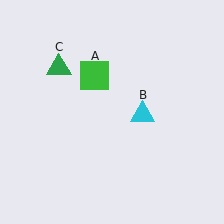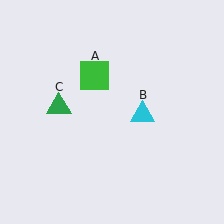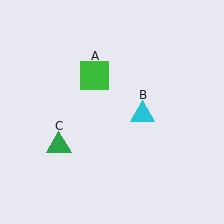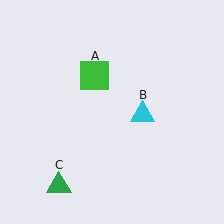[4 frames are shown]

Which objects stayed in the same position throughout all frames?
Green square (object A) and cyan triangle (object B) remained stationary.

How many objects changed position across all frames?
1 object changed position: green triangle (object C).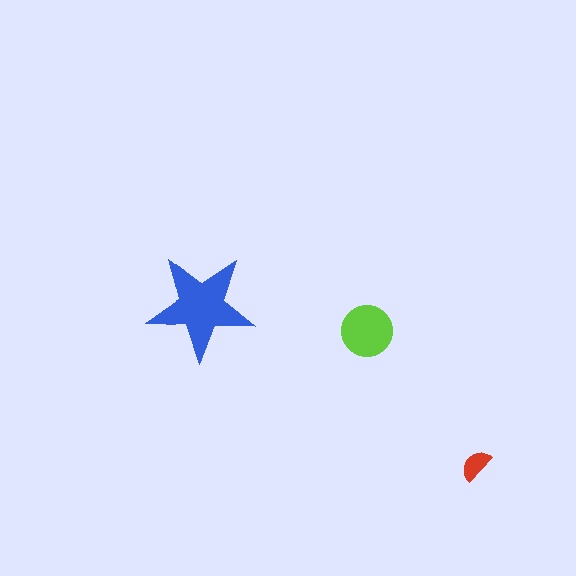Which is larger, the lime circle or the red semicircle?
The lime circle.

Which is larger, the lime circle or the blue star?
The blue star.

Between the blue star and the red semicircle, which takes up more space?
The blue star.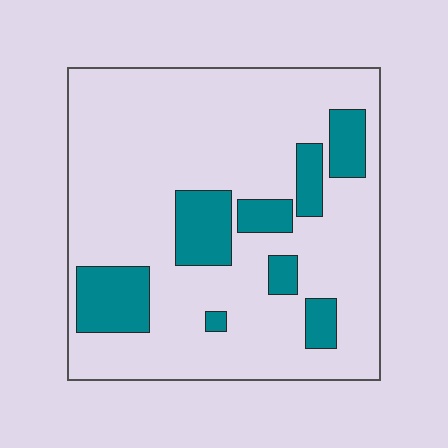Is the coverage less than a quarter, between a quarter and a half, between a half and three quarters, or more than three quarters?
Less than a quarter.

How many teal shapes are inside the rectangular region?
8.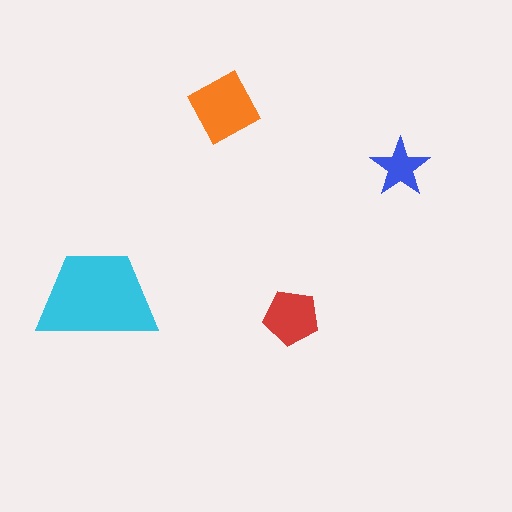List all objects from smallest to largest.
The blue star, the red pentagon, the orange square, the cyan trapezoid.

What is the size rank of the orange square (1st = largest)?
2nd.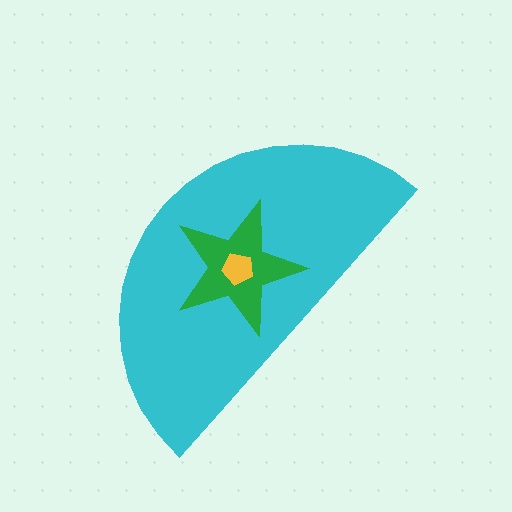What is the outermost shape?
The cyan semicircle.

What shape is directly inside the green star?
The yellow pentagon.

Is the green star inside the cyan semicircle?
Yes.